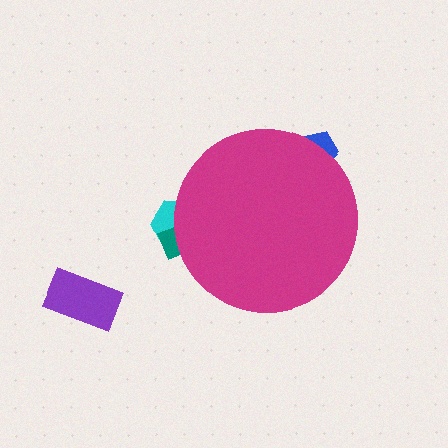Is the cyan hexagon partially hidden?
Yes, the cyan hexagon is partially hidden behind the magenta circle.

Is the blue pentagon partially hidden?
Yes, the blue pentagon is partially hidden behind the magenta circle.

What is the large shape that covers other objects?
A magenta circle.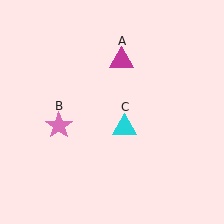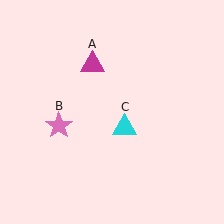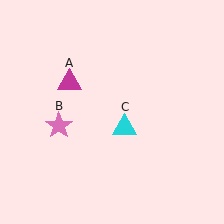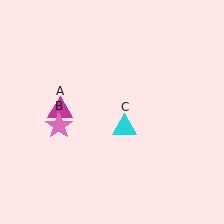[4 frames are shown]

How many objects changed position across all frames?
1 object changed position: magenta triangle (object A).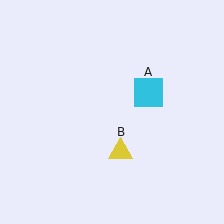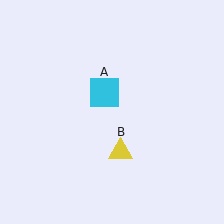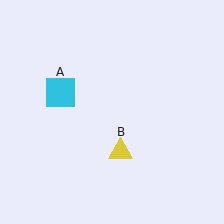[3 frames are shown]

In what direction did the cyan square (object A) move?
The cyan square (object A) moved left.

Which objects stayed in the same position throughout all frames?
Yellow triangle (object B) remained stationary.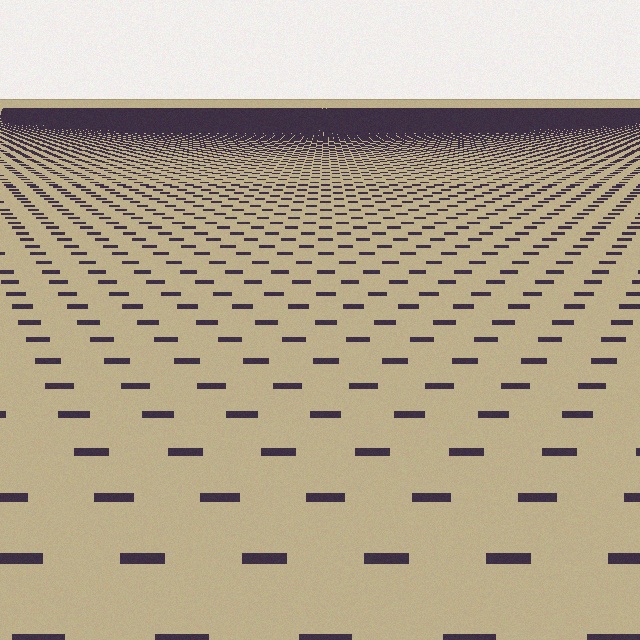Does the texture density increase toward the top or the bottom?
Density increases toward the top.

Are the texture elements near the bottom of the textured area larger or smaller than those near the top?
Larger. Near the bottom, elements are closer to the viewer and appear at a bigger on-screen size.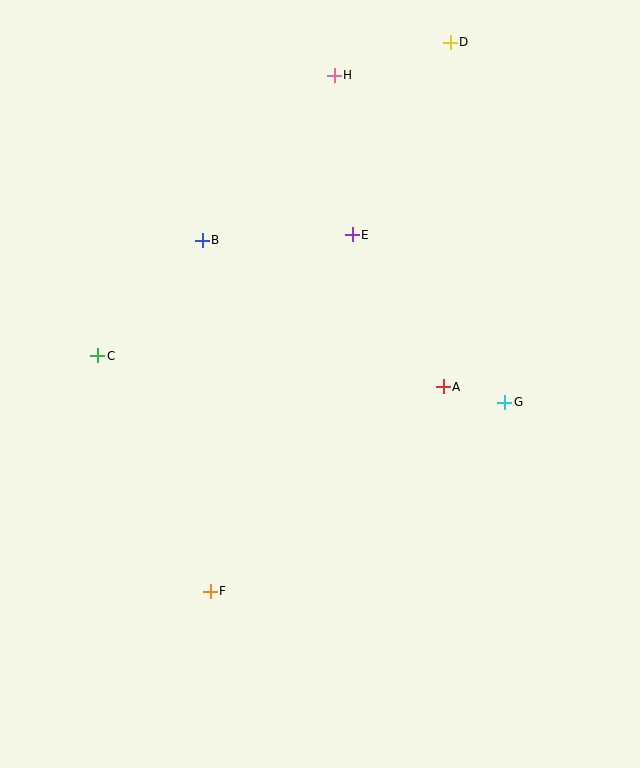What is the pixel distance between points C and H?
The distance between C and H is 367 pixels.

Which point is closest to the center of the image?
Point A at (443, 387) is closest to the center.